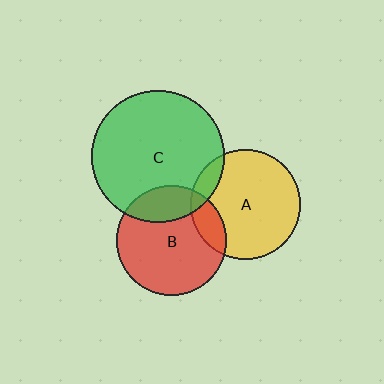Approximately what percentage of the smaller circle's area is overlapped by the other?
Approximately 15%.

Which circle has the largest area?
Circle C (green).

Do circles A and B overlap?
Yes.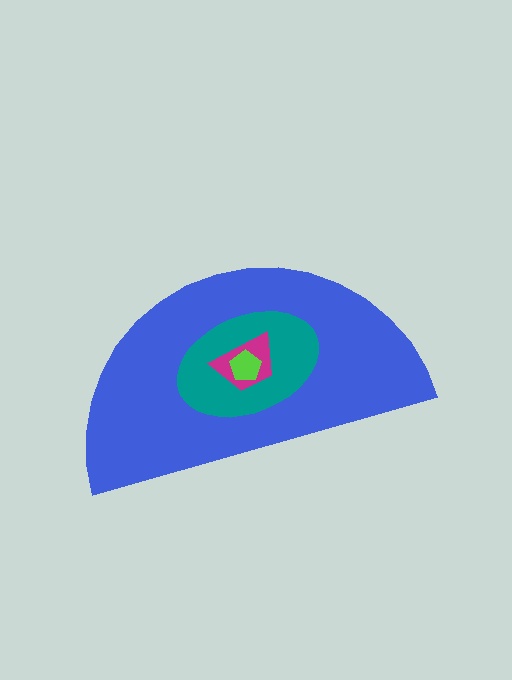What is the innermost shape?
The lime pentagon.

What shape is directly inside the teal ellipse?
The magenta trapezoid.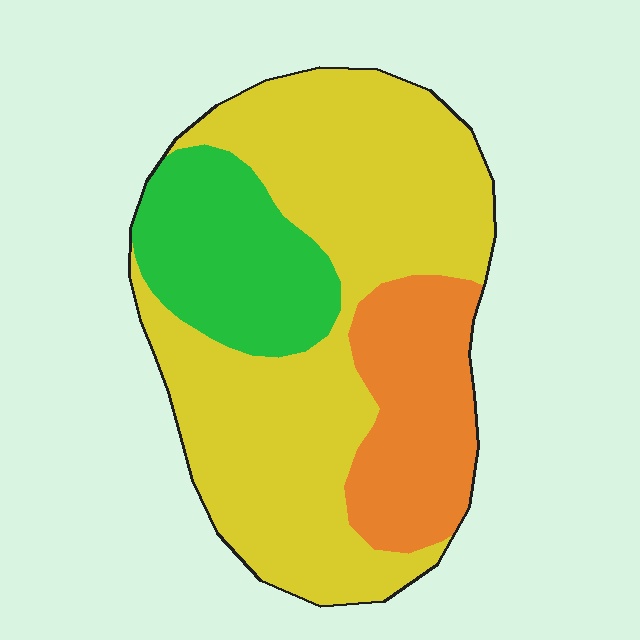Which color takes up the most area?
Yellow, at roughly 60%.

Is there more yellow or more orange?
Yellow.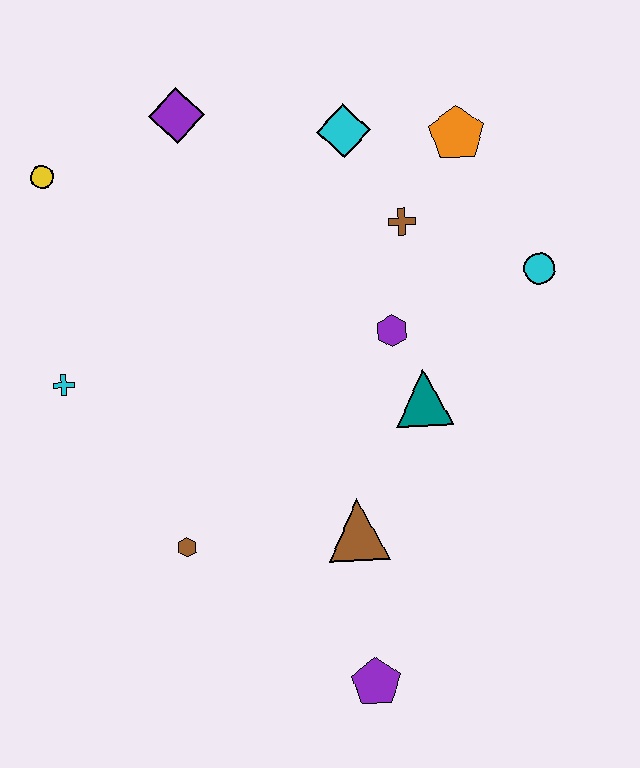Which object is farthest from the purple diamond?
The purple pentagon is farthest from the purple diamond.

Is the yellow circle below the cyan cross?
No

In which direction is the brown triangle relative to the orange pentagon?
The brown triangle is below the orange pentagon.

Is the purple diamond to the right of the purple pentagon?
No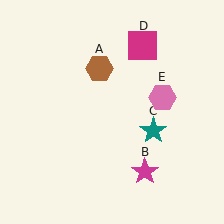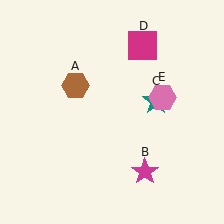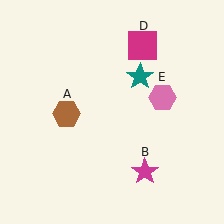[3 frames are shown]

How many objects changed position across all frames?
2 objects changed position: brown hexagon (object A), teal star (object C).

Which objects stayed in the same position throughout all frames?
Magenta star (object B) and magenta square (object D) and pink hexagon (object E) remained stationary.